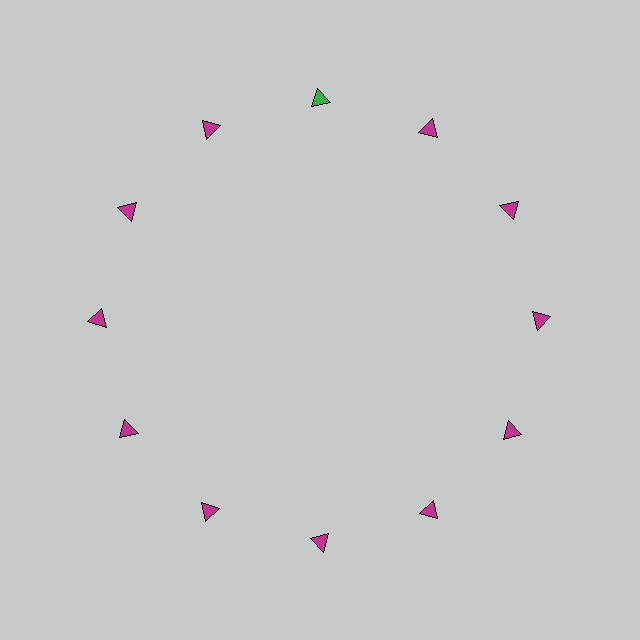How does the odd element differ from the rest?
It has a different color: green instead of magenta.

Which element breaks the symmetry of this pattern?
The green triangle at roughly the 12 o'clock position breaks the symmetry. All other shapes are magenta triangles.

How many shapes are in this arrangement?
There are 12 shapes arranged in a ring pattern.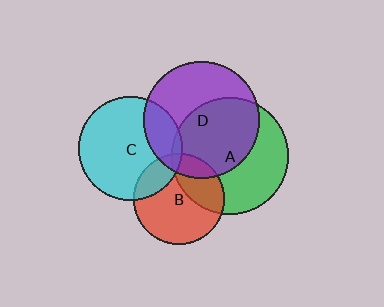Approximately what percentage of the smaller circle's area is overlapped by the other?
Approximately 50%.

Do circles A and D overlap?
Yes.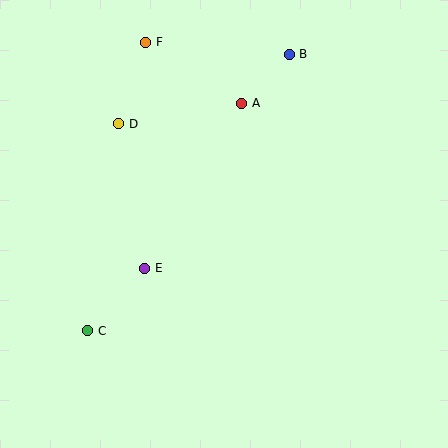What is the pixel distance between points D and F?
The distance between D and F is 86 pixels.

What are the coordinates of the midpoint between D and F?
The midpoint between D and F is at (132, 83).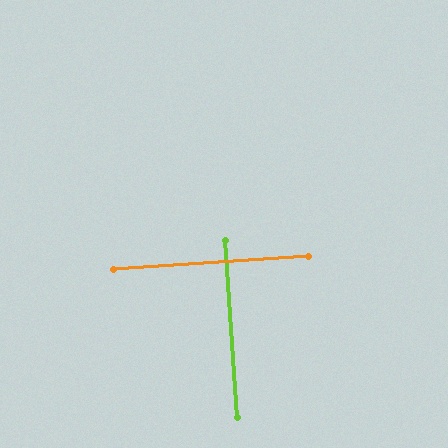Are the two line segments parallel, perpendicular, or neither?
Perpendicular — they meet at approximately 90°.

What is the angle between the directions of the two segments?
Approximately 90 degrees.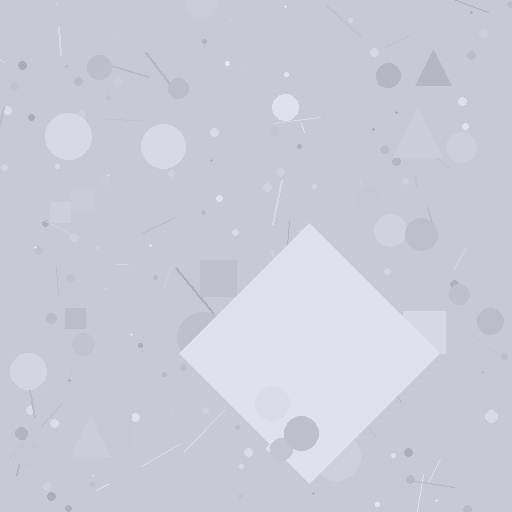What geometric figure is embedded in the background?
A diamond is embedded in the background.